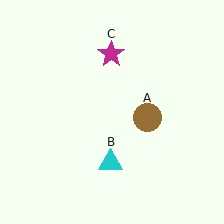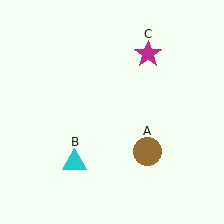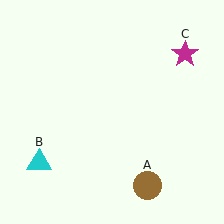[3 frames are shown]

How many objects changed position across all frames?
3 objects changed position: brown circle (object A), cyan triangle (object B), magenta star (object C).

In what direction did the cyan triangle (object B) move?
The cyan triangle (object B) moved left.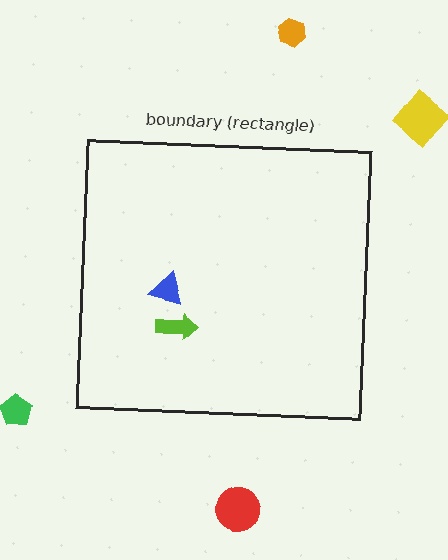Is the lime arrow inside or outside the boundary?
Inside.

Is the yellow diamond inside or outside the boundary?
Outside.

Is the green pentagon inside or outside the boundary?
Outside.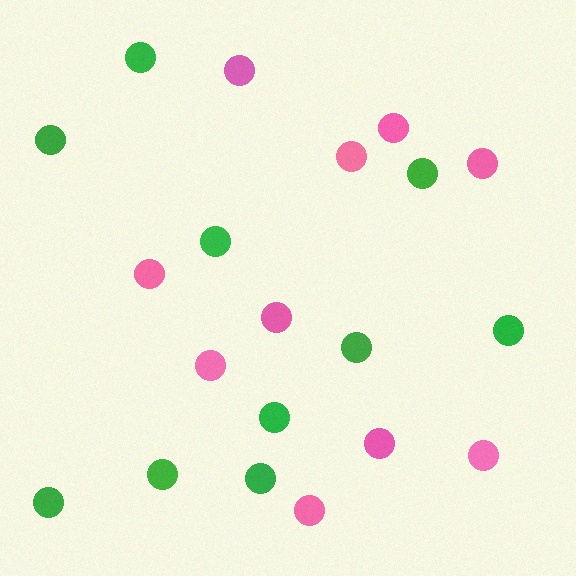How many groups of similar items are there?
There are 2 groups: one group of green circles (10) and one group of pink circles (10).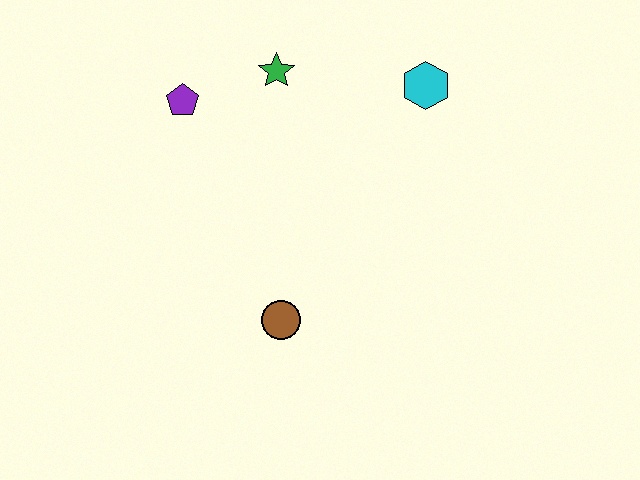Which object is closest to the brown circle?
The purple pentagon is closest to the brown circle.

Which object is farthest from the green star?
The brown circle is farthest from the green star.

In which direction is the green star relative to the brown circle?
The green star is above the brown circle.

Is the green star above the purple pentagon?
Yes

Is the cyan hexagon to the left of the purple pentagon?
No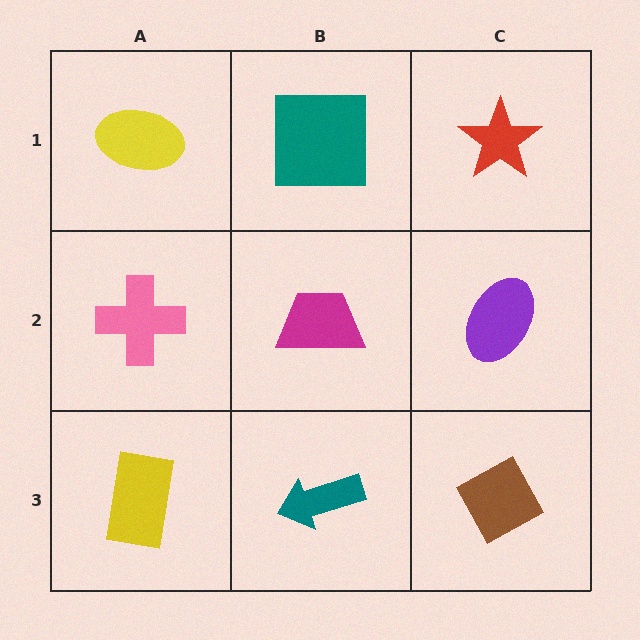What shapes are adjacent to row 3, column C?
A purple ellipse (row 2, column C), a teal arrow (row 3, column B).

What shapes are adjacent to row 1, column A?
A pink cross (row 2, column A), a teal square (row 1, column B).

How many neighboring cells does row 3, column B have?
3.